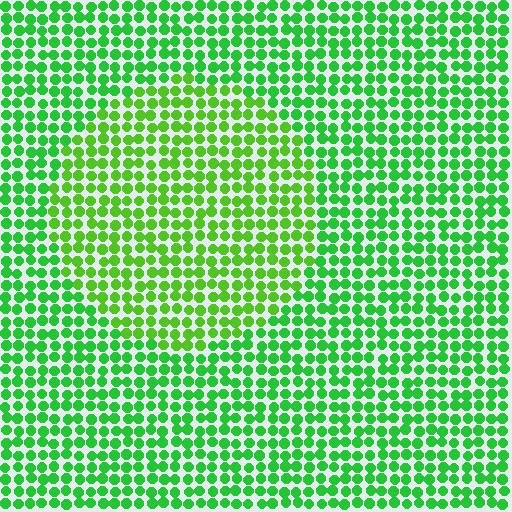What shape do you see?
I see a circle.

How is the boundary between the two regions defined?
The boundary is defined purely by a slight shift in hue (about 24 degrees). Spacing, size, and orientation are identical on both sides.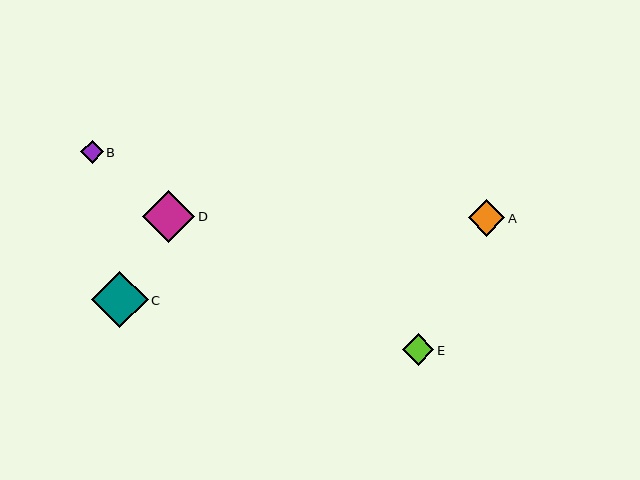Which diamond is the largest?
Diamond C is the largest with a size of approximately 56 pixels.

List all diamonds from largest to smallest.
From largest to smallest: C, D, A, E, B.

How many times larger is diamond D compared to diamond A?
Diamond D is approximately 1.4 times the size of diamond A.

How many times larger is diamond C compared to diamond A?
Diamond C is approximately 1.5 times the size of diamond A.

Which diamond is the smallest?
Diamond B is the smallest with a size of approximately 23 pixels.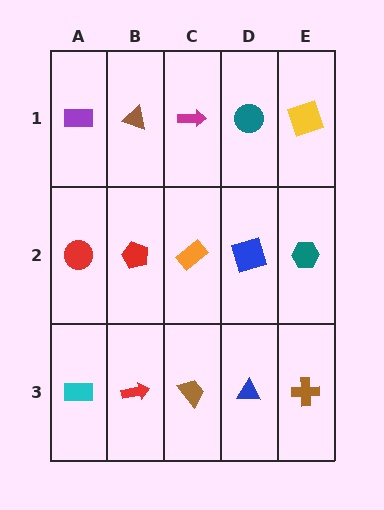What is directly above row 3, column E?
A teal hexagon.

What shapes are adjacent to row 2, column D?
A teal circle (row 1, column D), a blue triangle (row 3, column D), an orange rectangle (row 2, column C), a teal hexagon (row 2, column E).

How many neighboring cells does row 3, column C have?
3.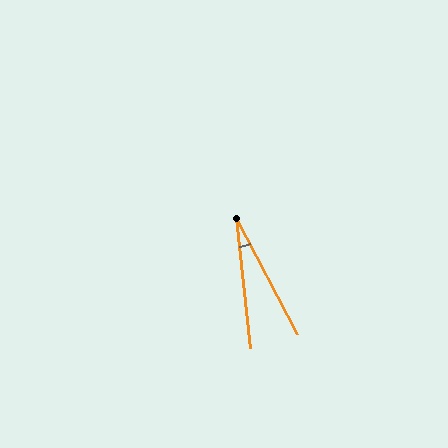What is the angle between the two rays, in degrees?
Approximately 22 degrees.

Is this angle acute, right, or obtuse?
It is acute.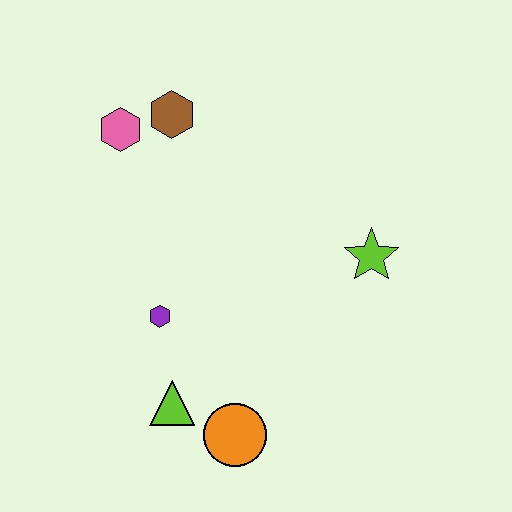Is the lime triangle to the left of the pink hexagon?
No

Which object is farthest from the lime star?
The pink hexagon is farthest from the lime star.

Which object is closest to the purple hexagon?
The lime triangle is closest to the purple hexagon.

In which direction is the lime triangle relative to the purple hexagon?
The lime triangle is below the purple hexagon.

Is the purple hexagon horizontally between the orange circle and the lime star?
No